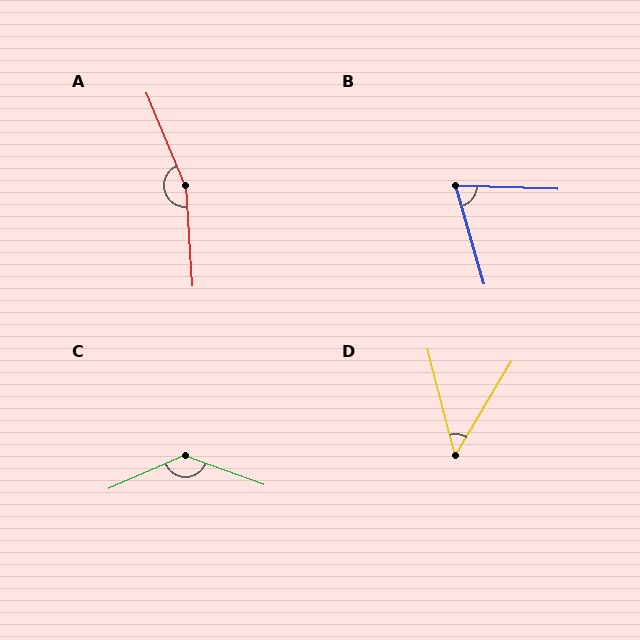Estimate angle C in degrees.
Approximately 136 degrees.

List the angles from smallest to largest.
D (45°), B (72°), C (136°), A (161°).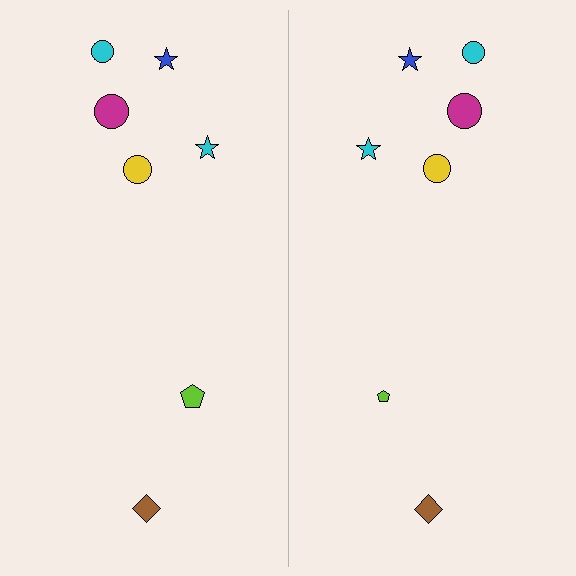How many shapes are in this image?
There are 14 shapes in this image.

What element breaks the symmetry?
The lime pentagon on the right side has a different size than its mirror counterpart.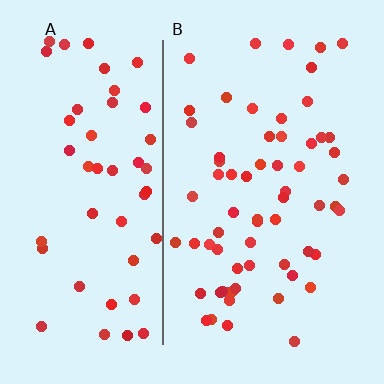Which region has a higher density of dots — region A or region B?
B (the right).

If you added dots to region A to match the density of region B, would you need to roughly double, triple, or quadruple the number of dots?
Approximately double.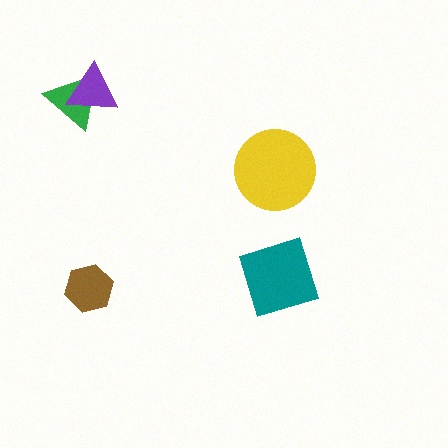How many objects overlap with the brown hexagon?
0 objects overlap with the brown hexagon.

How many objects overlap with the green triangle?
1 object overlaps with the green triangle.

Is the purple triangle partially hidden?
No, no other shape covers it.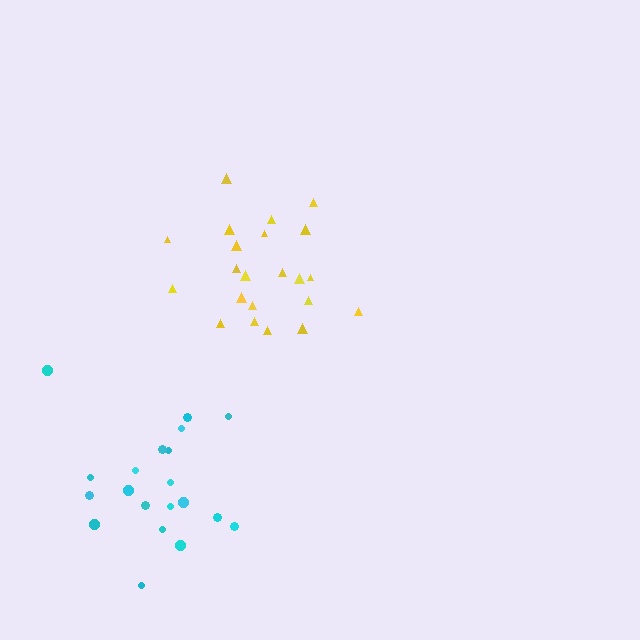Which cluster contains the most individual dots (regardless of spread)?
Yellow (22).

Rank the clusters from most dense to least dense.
yellow, cyan.